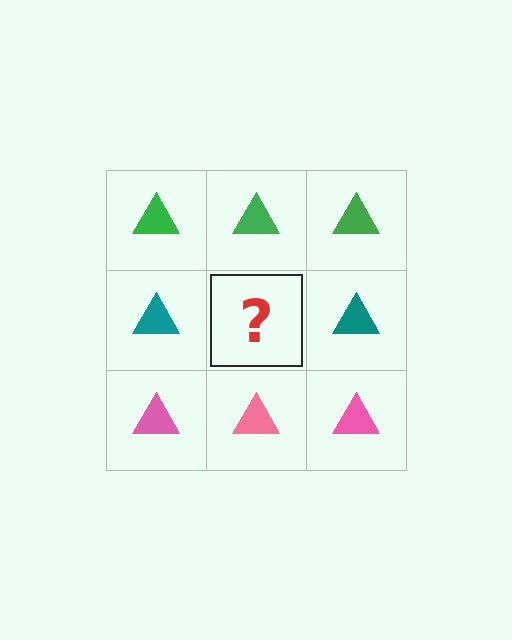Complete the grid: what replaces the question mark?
The question mark should be replaced with a teal triangle.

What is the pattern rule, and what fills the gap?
The rule is that each row has a consistent color. The gap should be filled with a teal triangle.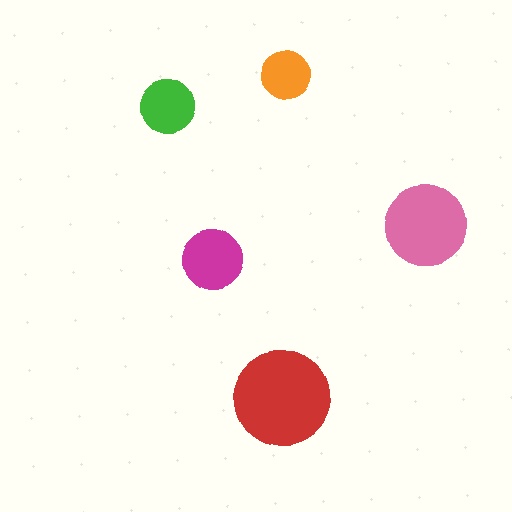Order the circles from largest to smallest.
the red one, the pink one, the magenta one, the green one, the orange one.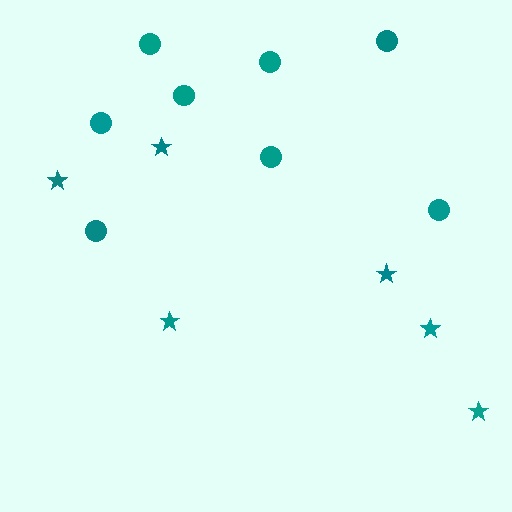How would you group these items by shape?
There are 2 groups: one group of stars (6) and one group of circles (8).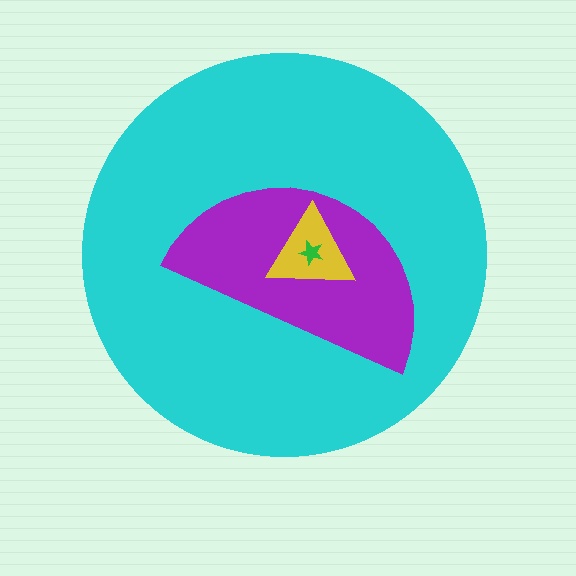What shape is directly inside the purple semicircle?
The yellow triangle.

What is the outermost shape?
The cyan circle.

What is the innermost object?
The green star.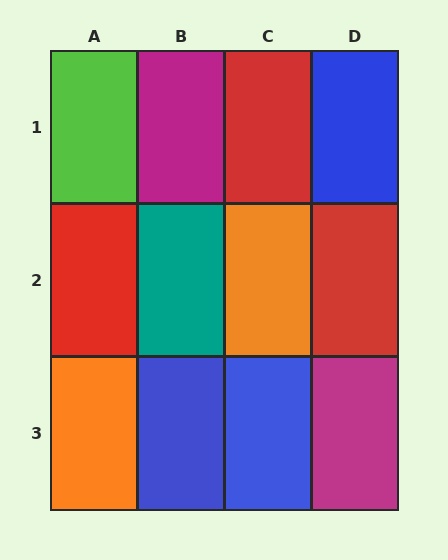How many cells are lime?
1 cell is lime.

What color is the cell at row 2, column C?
Orange.